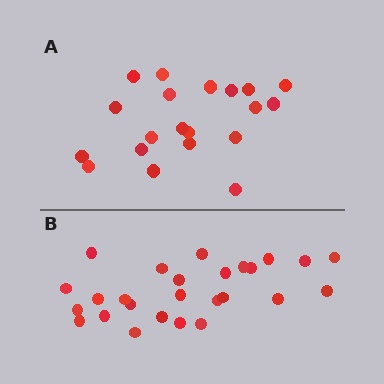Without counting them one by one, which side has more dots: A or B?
Region B (the bottom region) has more dots.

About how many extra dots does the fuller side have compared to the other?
Region B has about 6 more dots than region A.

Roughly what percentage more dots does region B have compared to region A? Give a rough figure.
About 30% more.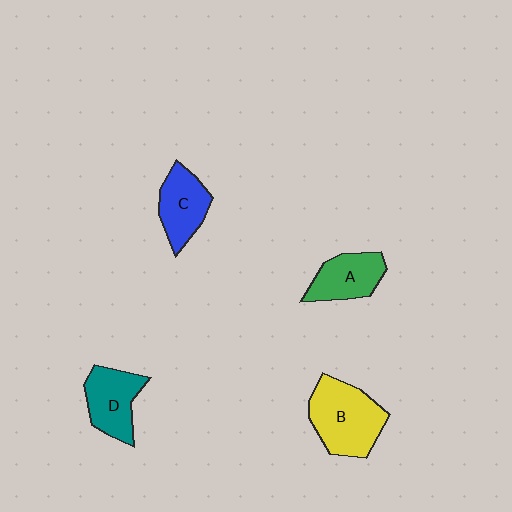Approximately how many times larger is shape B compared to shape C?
Approximately 1.5 times.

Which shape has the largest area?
Shape B (yellow).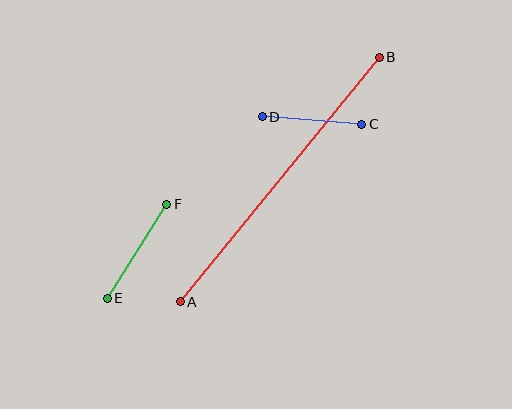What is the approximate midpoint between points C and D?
The midpoint is at approximately (312, 120) pixels.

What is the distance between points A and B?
The distance is approximately 315 pixels.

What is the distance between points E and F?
The distance is approximately 111 pixels.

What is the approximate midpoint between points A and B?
The midpoint is at approximately (280, 180) pixels.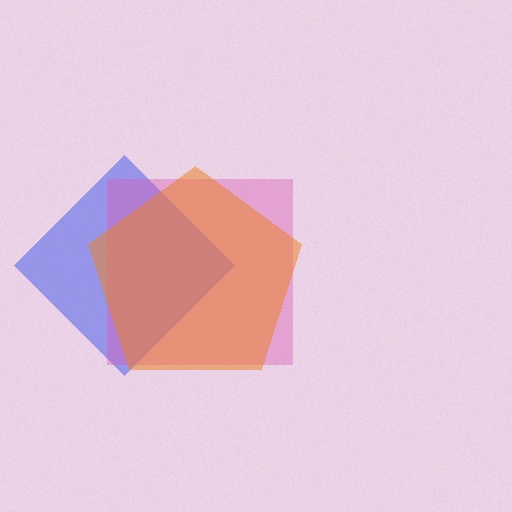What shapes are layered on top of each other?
The layered shapes are: a blue diamond, a pink square, an orange pentagon.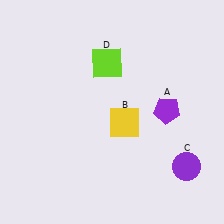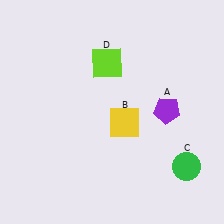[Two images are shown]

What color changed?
The circle (C) changed from purple in Image 1 to green in Image 2.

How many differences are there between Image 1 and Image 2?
There is 1 difference between the two images.